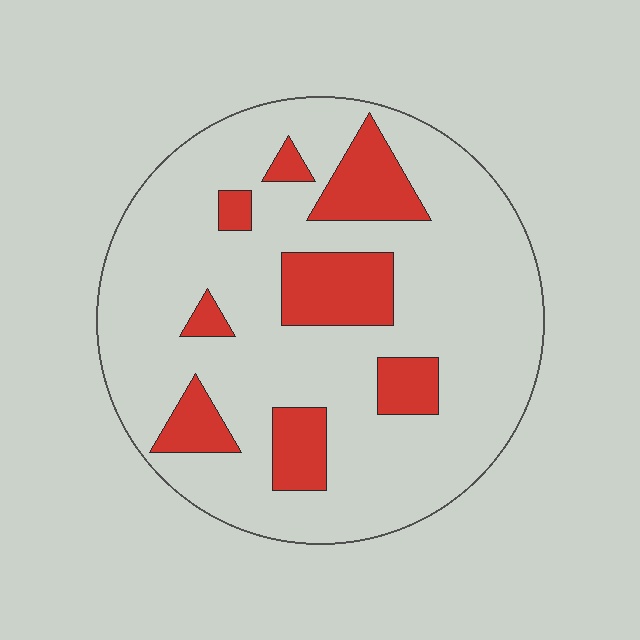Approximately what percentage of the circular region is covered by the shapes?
Approximately 20%.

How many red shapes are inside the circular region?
8.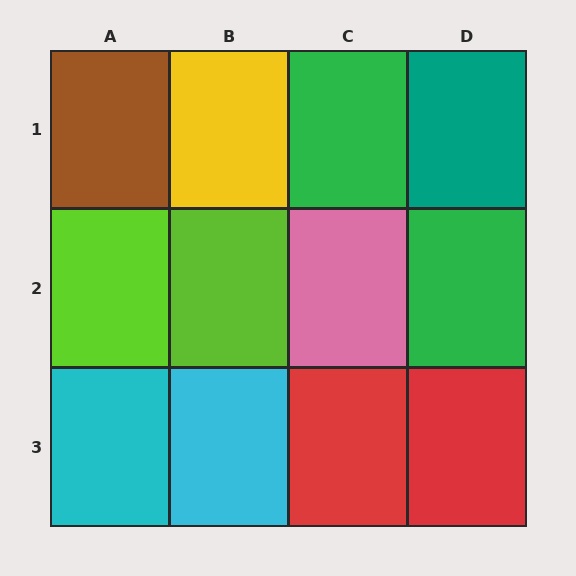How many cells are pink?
1 cell is pink.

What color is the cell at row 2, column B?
Lime.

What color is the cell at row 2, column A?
Lime.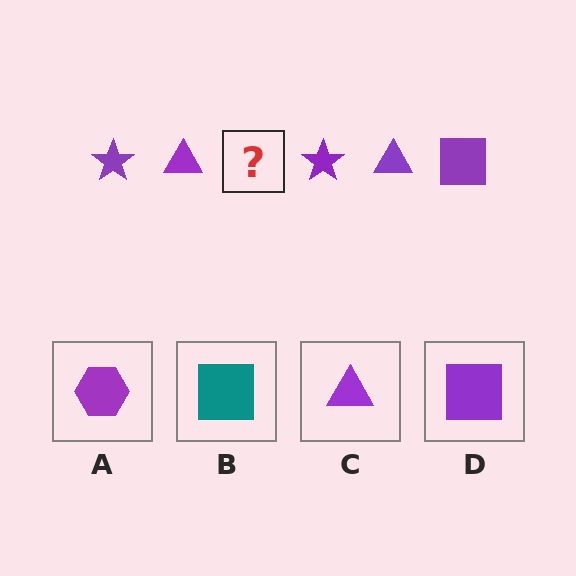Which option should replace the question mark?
Option D.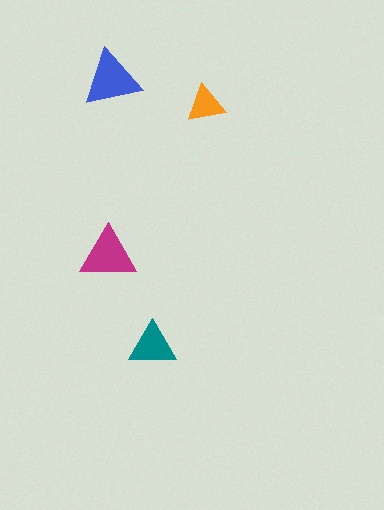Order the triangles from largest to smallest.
the blue one, the magenta one, the teal one, the orange one.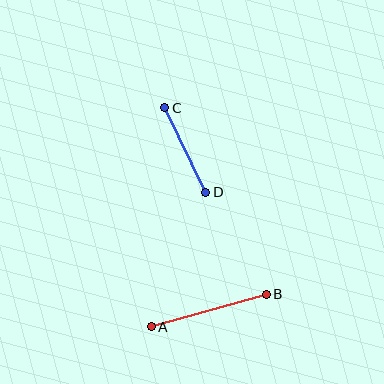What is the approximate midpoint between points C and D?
The midpoint is at approximately (185, 150) pixels.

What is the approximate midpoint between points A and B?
The midpoint is at approximately (209, 310) pixels.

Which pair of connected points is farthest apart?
Points A and B are farthest apart.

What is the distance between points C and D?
The distance is approximately 94 pixels.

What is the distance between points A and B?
The distance is approximately 120 pixels.